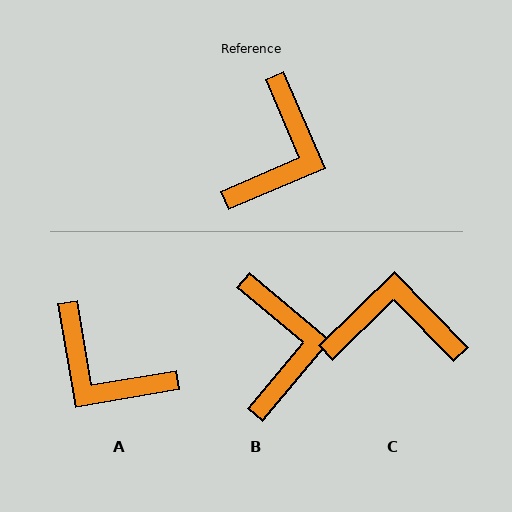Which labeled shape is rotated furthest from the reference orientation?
C, about 111 degrees away.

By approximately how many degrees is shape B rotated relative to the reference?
Approximately 27 degrees counter-clockwise.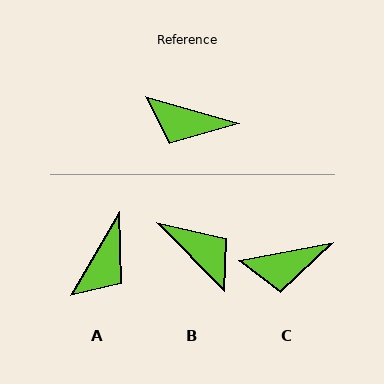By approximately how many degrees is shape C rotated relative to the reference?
Approximately 27 degrees counter-clockwise.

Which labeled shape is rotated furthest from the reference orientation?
B, about 151 degrees away.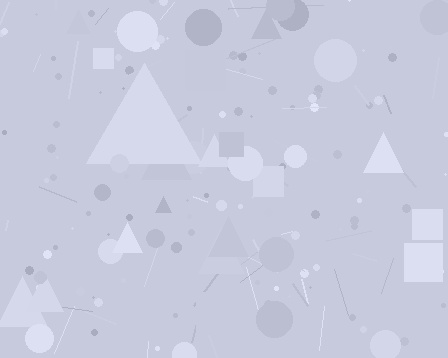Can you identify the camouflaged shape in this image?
The camouflaged shape is a triangle.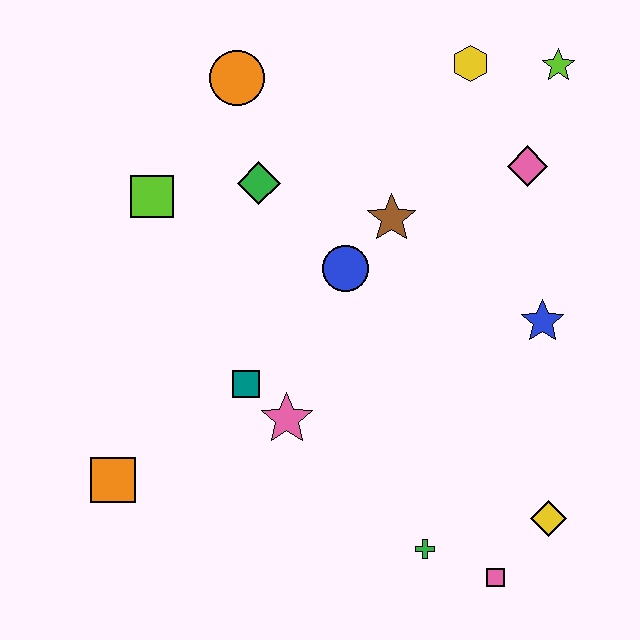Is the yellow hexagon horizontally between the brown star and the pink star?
No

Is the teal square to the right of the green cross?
No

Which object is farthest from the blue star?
The orange square is farthest from the blue star.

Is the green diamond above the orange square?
Yes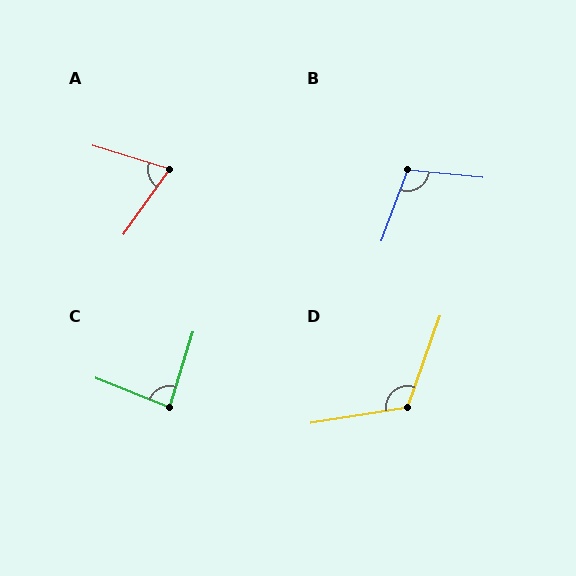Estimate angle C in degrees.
Approximately 85 degrees.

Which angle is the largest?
D, at approximately 119 degrees.